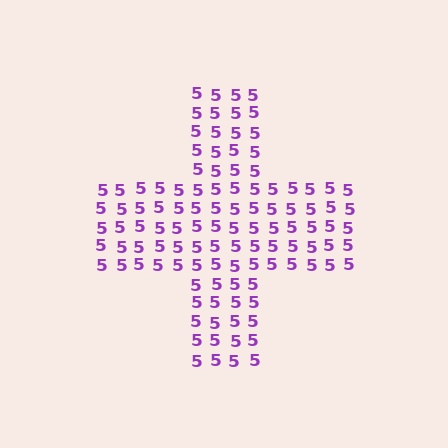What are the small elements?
The small elements are digit 5's.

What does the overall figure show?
The overall figure shows a cross.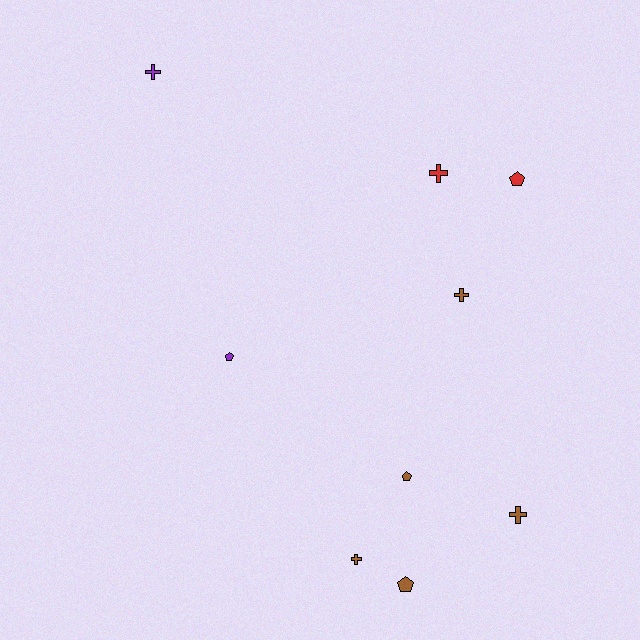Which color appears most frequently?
Brown, with 5 objects.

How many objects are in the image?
There are 9 objects.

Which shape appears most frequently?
Cross, with 5 objects.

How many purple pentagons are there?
There is 1 purple pentagon.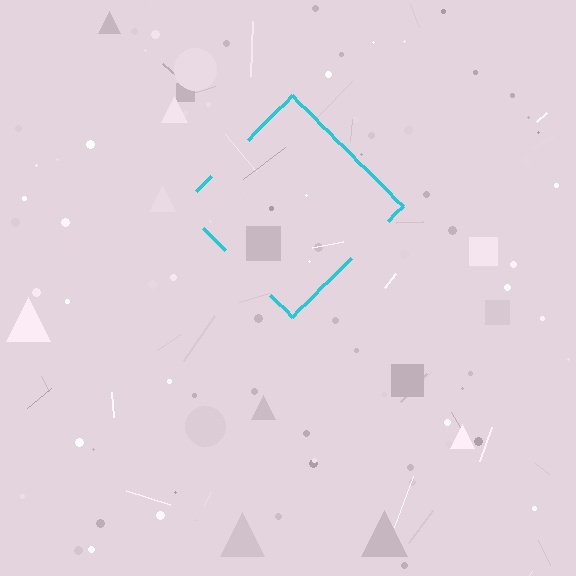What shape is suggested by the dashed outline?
The dashed outline suggests a diamond.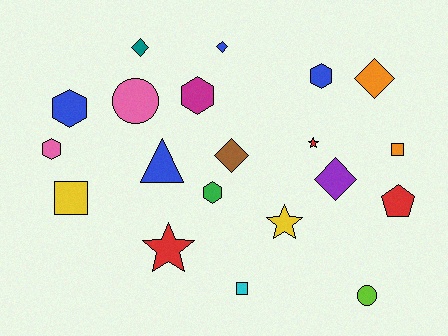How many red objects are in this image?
There are 3 red objects.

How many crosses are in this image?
There are no crosses.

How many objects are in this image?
There are 20 objects.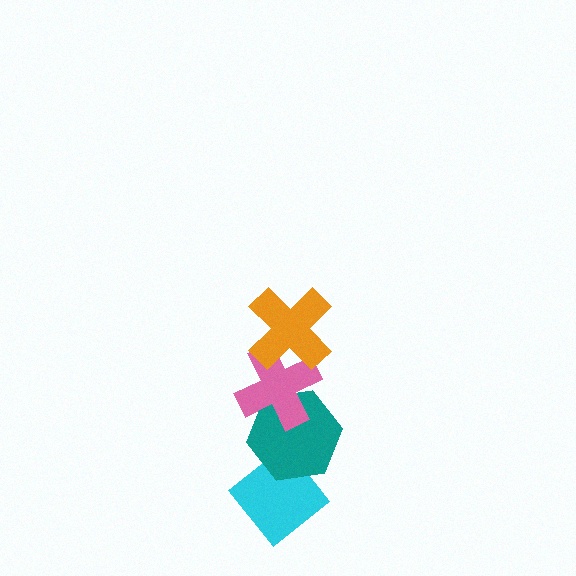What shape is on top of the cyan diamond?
The teal hexagon is on top of the cyan diamond.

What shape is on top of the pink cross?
The orange cross is on top of the pink cross.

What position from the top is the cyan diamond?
The cyan diamond is 4th from the top.